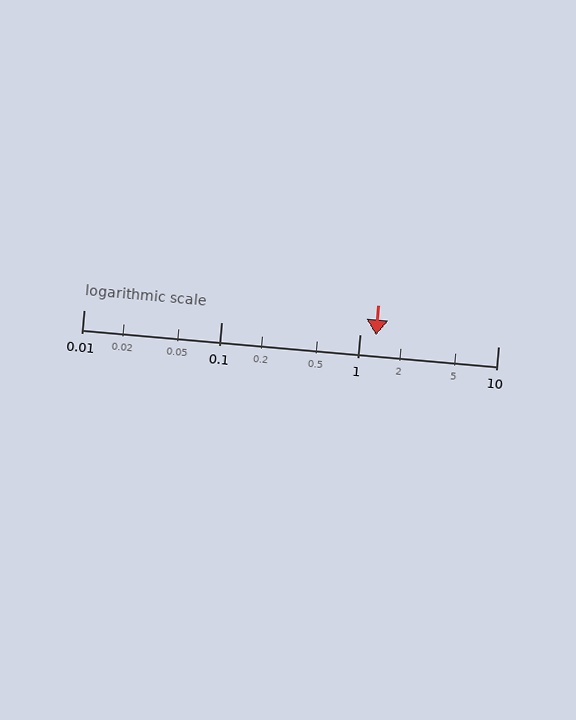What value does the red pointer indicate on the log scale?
The pointer indicates approximately 1.3.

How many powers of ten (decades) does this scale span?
The scale spans 3 decades, from 0.01 to 10.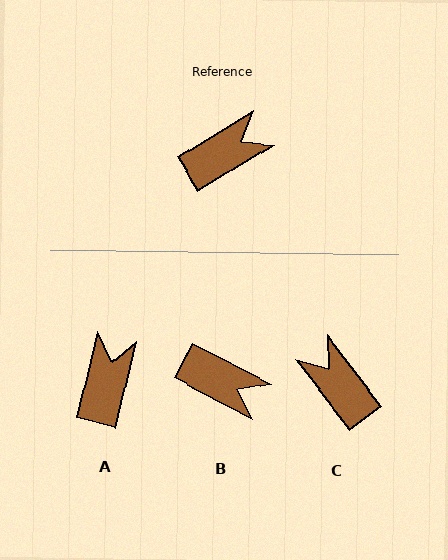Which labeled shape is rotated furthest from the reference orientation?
C, about 96 degrees away.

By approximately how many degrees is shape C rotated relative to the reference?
Approximately 96 degrees counter-clockwise.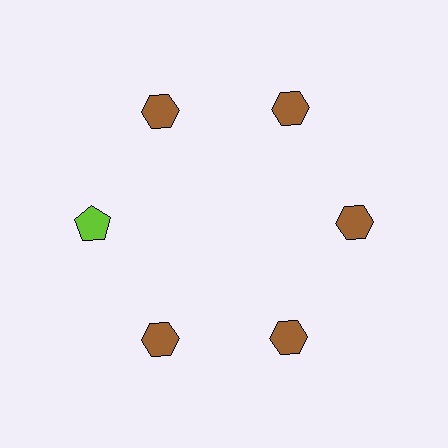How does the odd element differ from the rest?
It differs in both color (lime instead of brown) and shape (pentagon instead of hexagon).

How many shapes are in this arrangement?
There are 6 shapes arranged in a ring pattern.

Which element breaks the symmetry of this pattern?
The lime pentagon at roughly the 9 o'clock position breaks the symmetry. All other shapes are brown hexagons.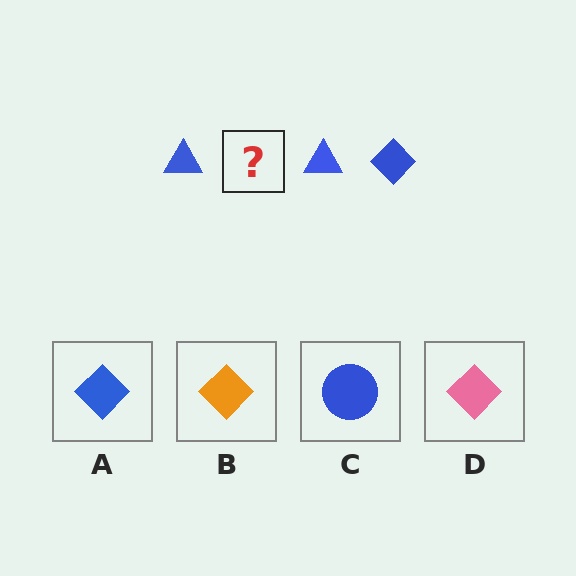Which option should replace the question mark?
Option A.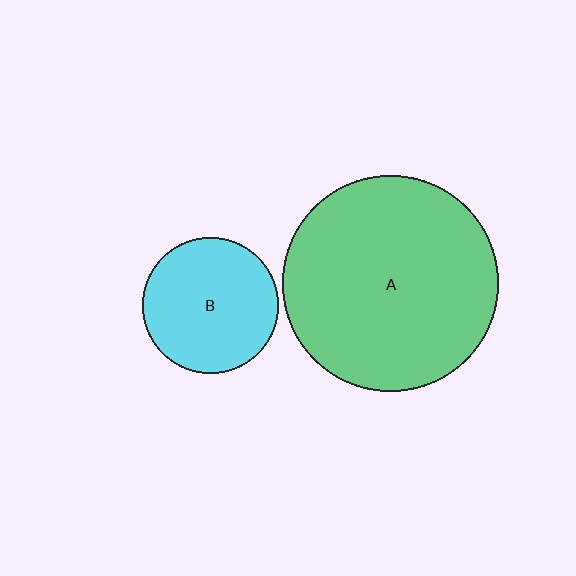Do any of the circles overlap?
No, none of the circles overlap.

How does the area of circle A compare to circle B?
Approximately 2.5 times.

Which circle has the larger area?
Circle A (green).